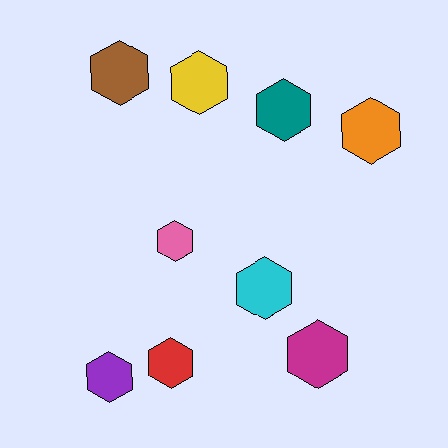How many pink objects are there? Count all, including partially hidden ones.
There is 1 pink object.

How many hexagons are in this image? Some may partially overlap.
There are 9 hexagons.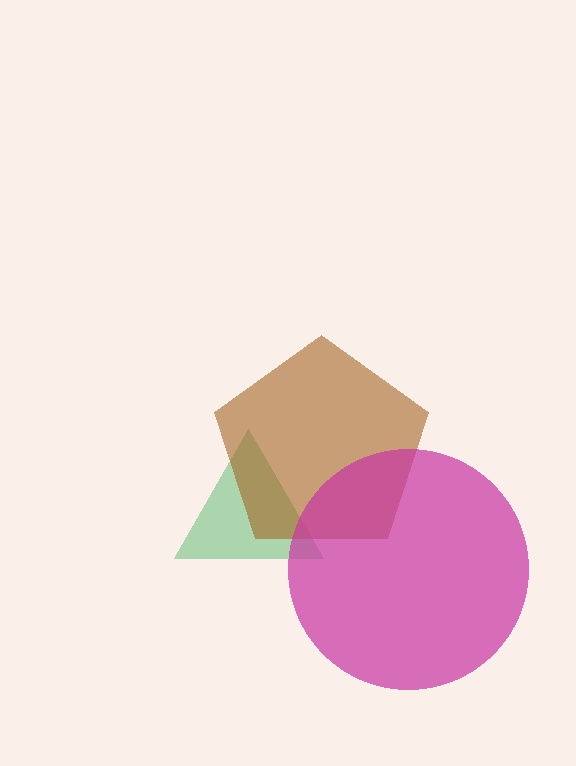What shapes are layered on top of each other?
The layered shapes are: a green triangle, a brown pentagon, a magenta circle.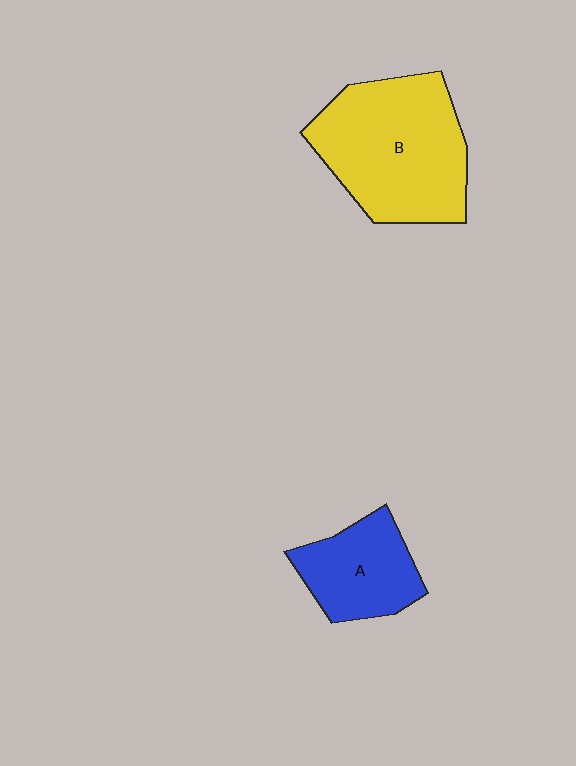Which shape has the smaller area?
Shape A (blue).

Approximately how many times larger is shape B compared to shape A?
Approximately 1.9 times.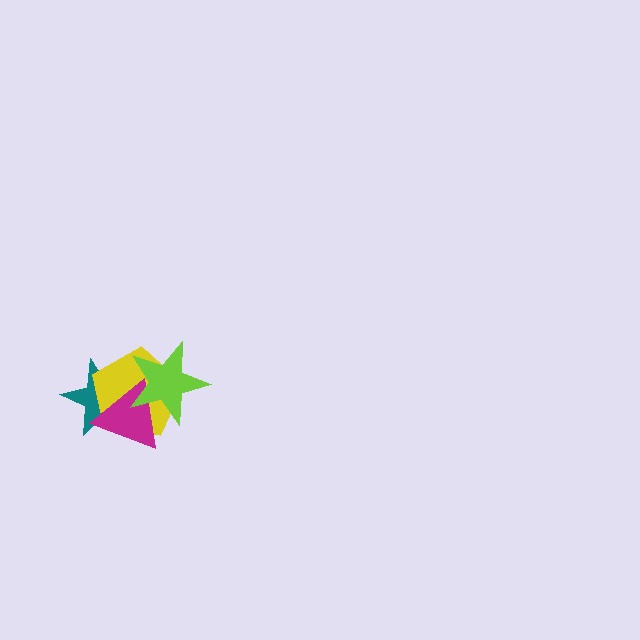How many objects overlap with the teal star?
3 objects overlap with the teal star.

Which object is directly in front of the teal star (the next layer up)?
The yellow pentagon is directly in front of the teal star.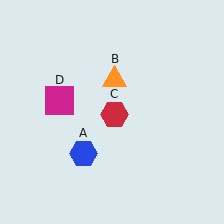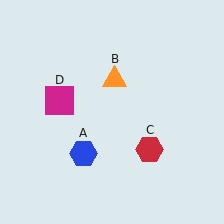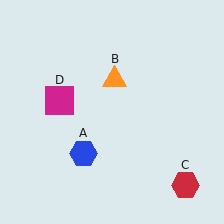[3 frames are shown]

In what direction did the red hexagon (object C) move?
The red hexagon (object C) moved down and to the right.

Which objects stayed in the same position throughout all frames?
Blue hexagon (object A) and orange triangle (object B) and magenta square (object D) remained stationary.